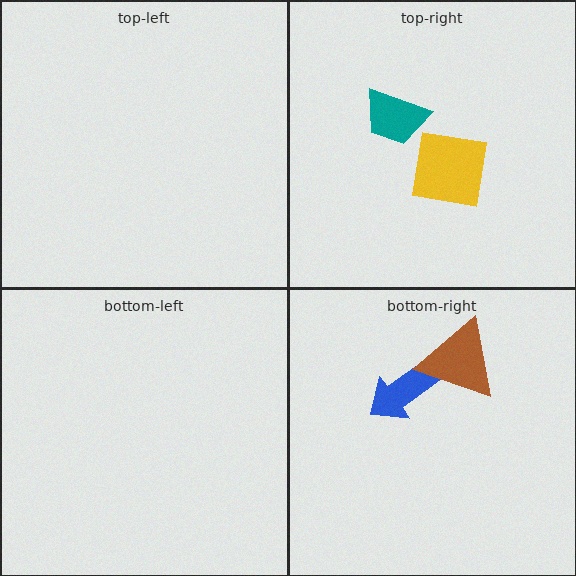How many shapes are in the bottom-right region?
2.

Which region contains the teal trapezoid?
The top-right region.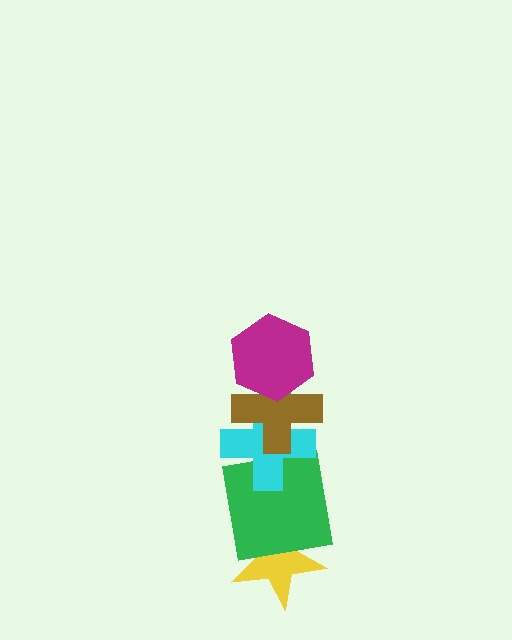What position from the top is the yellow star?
The yellow star is 5th from the top.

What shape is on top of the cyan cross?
The brown cross is on top of the cyan cross.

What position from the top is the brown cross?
The brown cross is 2nd from the top.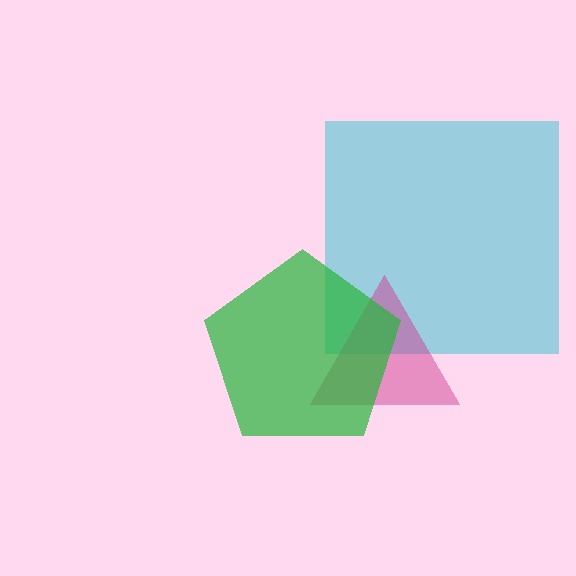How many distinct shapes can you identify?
There are 3 distinct shapes: a cyan square, a magenta triangle, a green pentagon.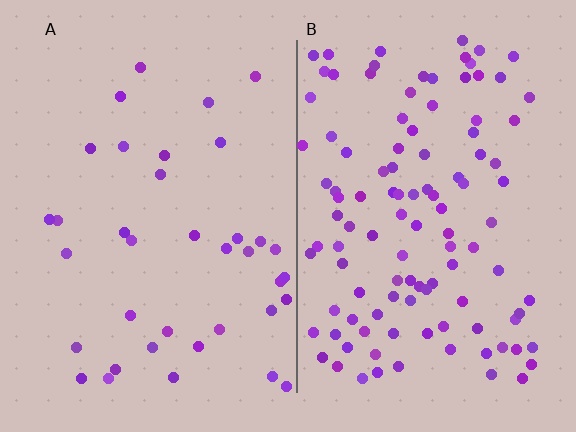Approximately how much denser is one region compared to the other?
Approximately 3.0× — region B over region A.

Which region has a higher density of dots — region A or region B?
B (the right).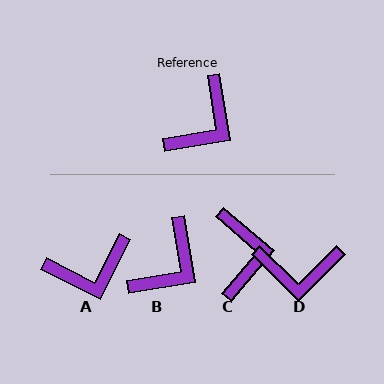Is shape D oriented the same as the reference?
No, it is off by about 54 degrees.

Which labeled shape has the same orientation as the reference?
B.